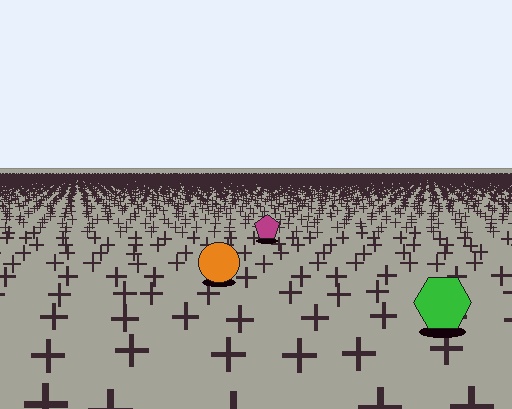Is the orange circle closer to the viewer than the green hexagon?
No. The green hexagon is closer — you can tell from the texture gradient: the ground texture is coarser near it.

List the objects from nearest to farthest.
From nearest to farthest: the green hexagon, the orange circle, the magenta pentagon.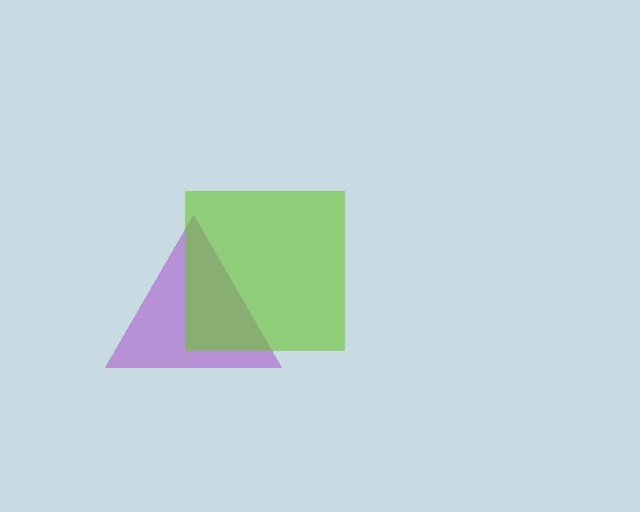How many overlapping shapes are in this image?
There are 2 overlapping shapes in the image.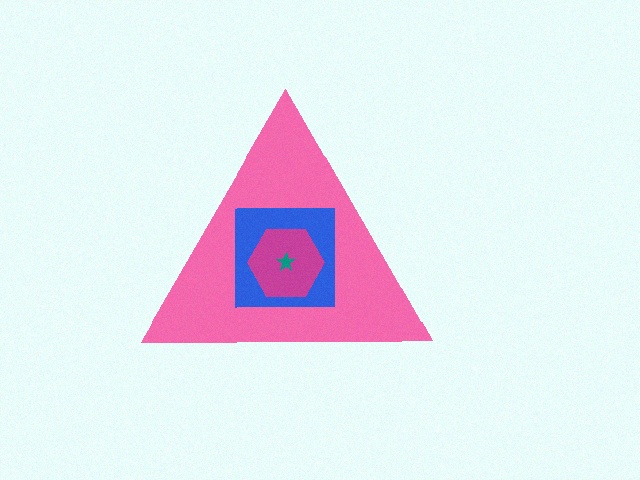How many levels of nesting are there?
4.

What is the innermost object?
The teal star.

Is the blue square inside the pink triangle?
Yes.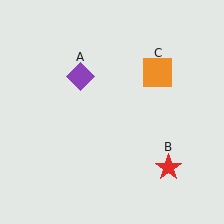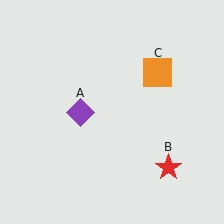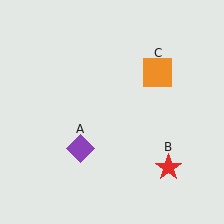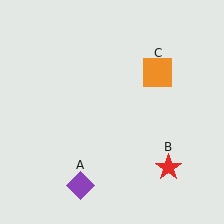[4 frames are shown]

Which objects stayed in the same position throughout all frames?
Red star (object B) and orange square (object C) remained stationary.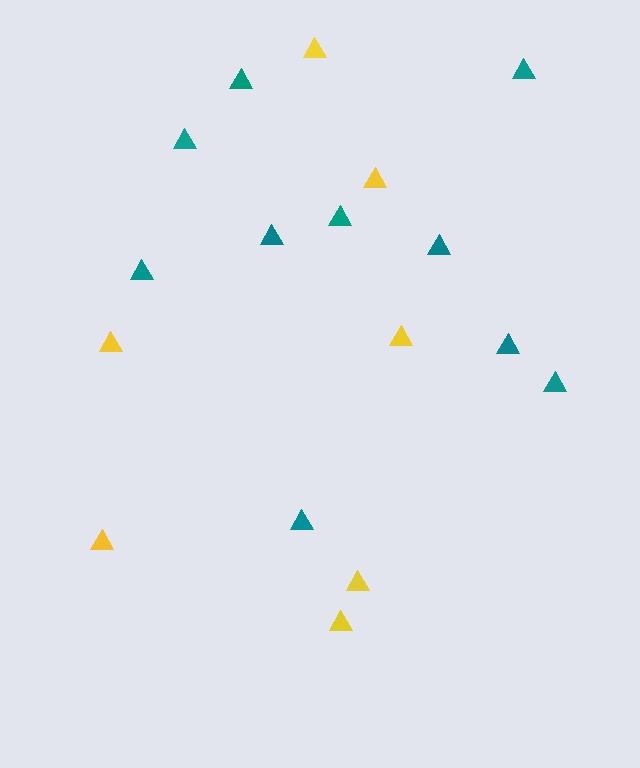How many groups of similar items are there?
There are 2 groups: one group of teal triangles (10) and one group of yellow triangles (7).